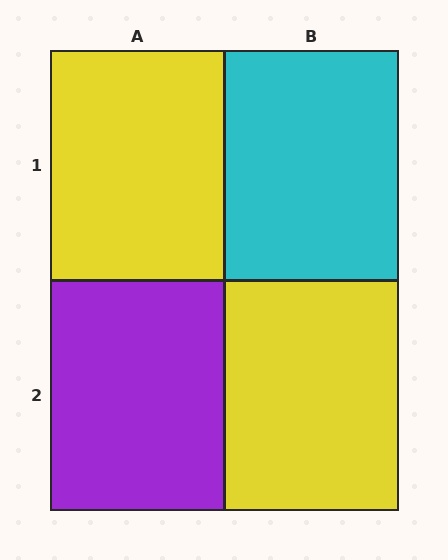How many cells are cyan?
1 cell is cyan.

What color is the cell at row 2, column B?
Yellow.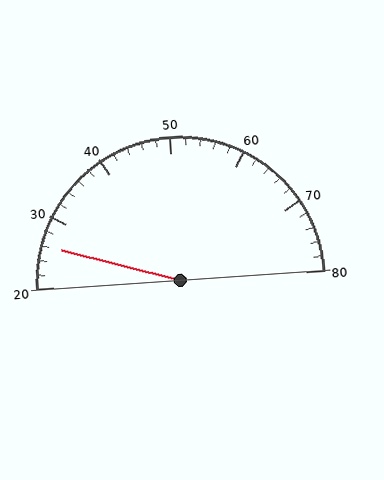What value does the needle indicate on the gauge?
The needle indicates approximately 26.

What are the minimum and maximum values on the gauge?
The gauge ranges from 20 to 80.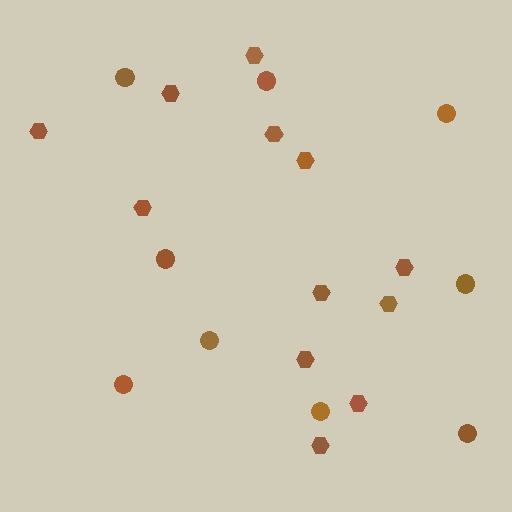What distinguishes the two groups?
There are 2 groups: one group of hexagons (12) and one group of circles (9).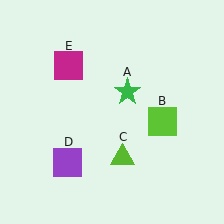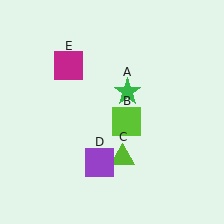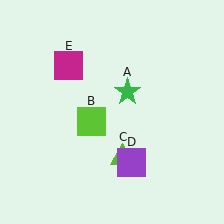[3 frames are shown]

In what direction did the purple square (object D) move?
The purple square (object D) moved right.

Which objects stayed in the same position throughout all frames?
Green star (object A) and lime triangle (object C) and magenta square (object E) remained stationary.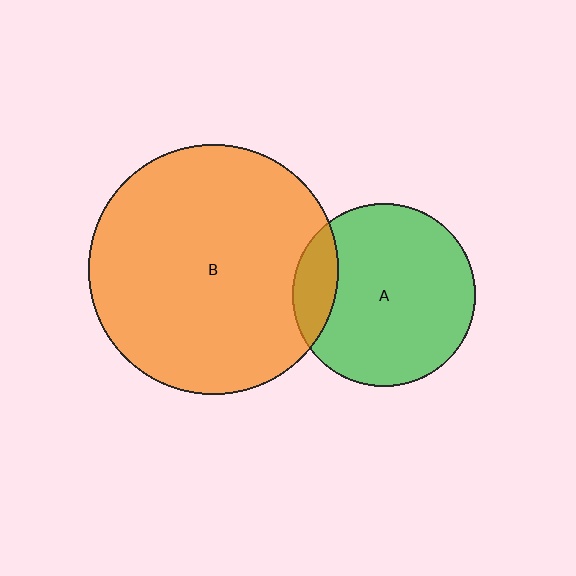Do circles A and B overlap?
Yes.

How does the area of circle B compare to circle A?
Approximately 1.9 times.